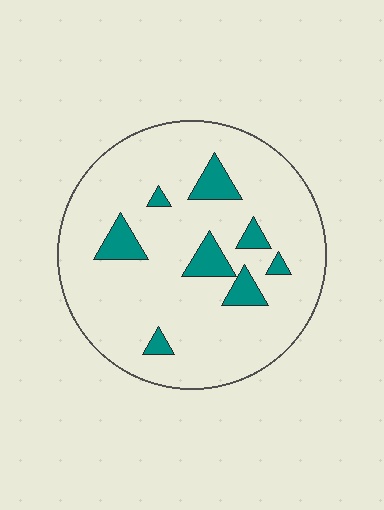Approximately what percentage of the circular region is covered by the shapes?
Approximately 10%.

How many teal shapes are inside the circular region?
8.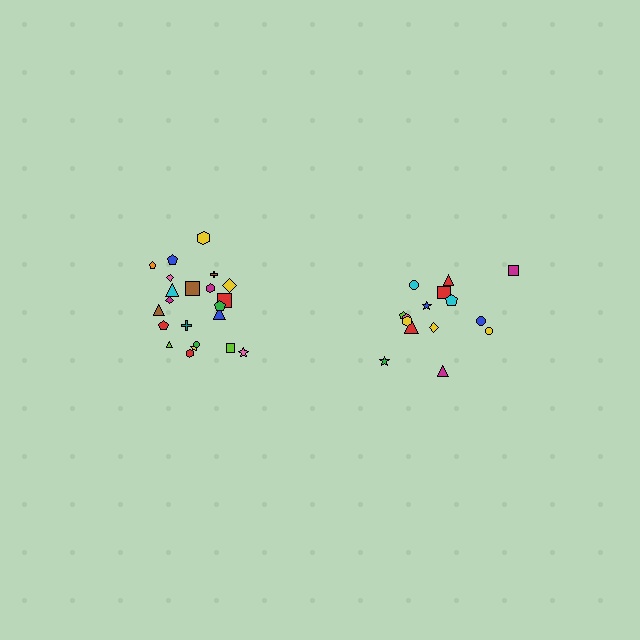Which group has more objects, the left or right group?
The left group.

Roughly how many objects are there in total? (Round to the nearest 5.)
Roughly 35 objects in total.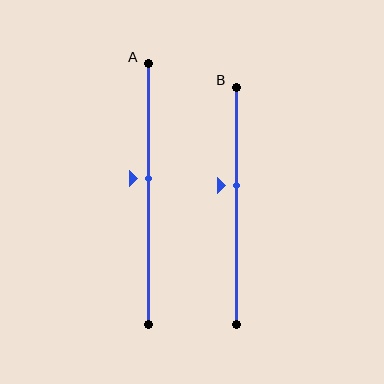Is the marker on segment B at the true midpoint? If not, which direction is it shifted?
No, the marker on segment B is shifted upward by about 8% of the segment length.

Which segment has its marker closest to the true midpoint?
Segment A has its marker closest to the true midpoint.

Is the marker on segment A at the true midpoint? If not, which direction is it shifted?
No, the marker on segment A is shifted upward by about 6% of the segment length.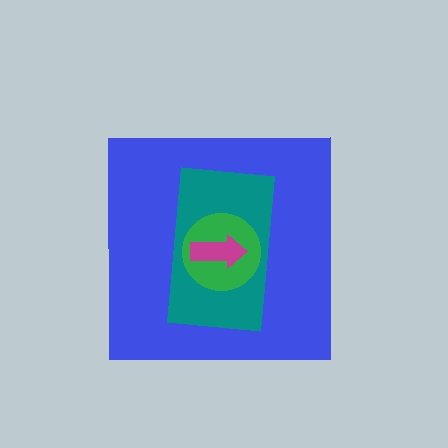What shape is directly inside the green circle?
The magenta arrow.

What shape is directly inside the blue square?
The teal rectangle.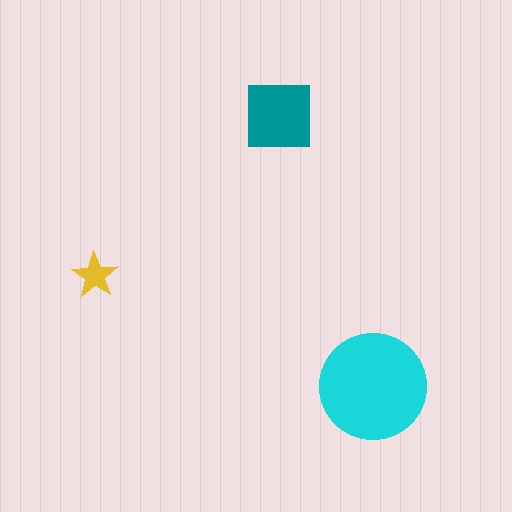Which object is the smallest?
The yellow star.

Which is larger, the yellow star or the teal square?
The teal square.